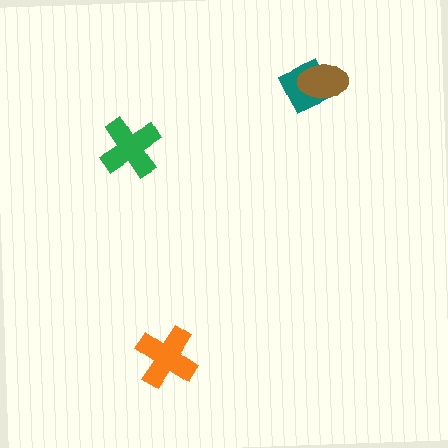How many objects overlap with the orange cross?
0 objects overlap with the orange cross.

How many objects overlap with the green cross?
0 objects overlap with the green cross.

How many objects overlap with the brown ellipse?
1 object overlaps with the brown ellipse.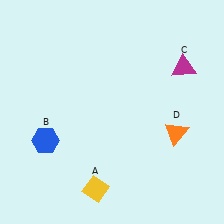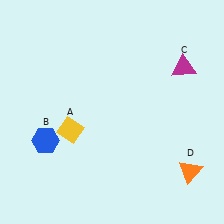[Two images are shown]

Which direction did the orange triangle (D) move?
The orange triangle (D) moved down.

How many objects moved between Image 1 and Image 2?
2 objects moved between the two images.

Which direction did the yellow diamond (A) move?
The yellow diamond (A) moved up.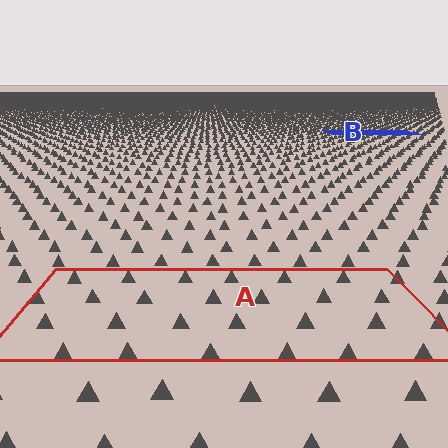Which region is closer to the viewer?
Region A is closer. The texture elements there are larger and more spread out.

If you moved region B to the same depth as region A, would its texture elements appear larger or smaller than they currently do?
They would appear larger. At a closer depth, the same texture elements are projected at a bigger on-screen size.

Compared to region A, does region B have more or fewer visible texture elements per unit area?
Region B has more texture elements per unit area — they are packed more densely because it is farther away.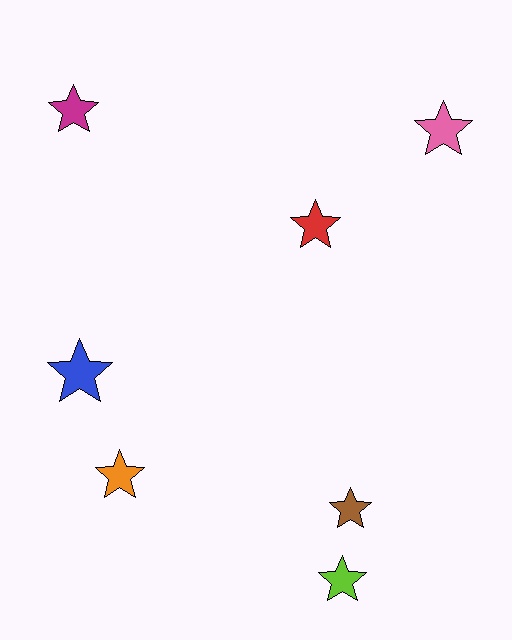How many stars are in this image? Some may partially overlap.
There are 7 stars.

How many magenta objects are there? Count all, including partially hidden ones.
There is 1 magenta object.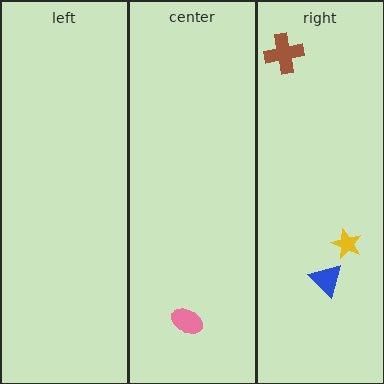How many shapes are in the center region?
1.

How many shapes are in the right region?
3.